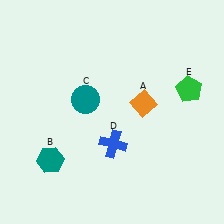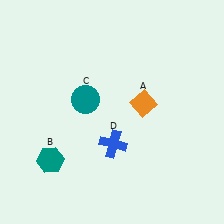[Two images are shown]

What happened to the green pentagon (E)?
The green pentagon (E) was removed in Image 2. It was in the top-right area of Image 1.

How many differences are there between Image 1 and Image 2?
There is 1 difference between the two images.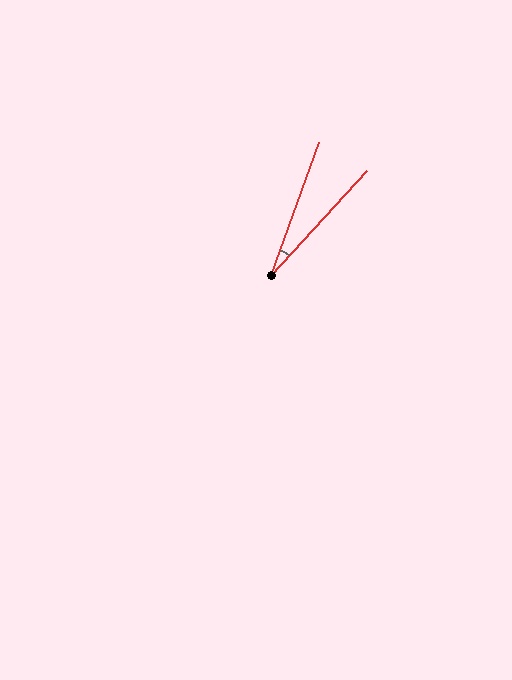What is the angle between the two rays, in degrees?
Approximately 23 degrees.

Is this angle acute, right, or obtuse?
It is acute.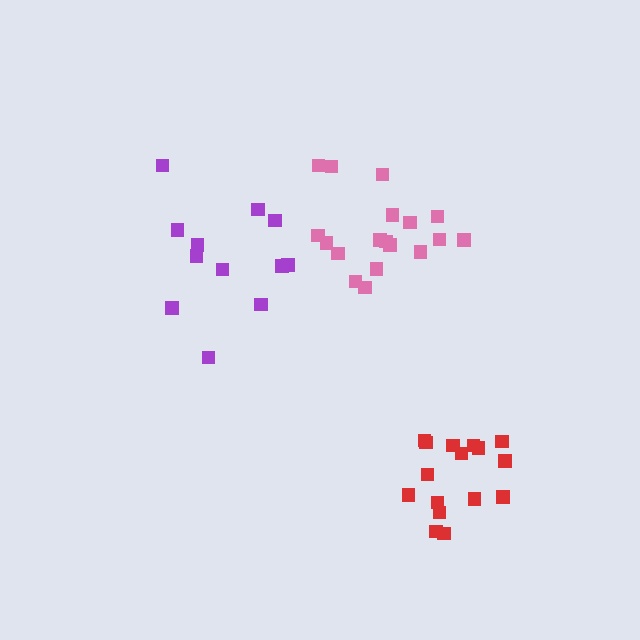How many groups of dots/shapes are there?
There are 3 groups.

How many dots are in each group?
Group 1: 12 dots, Group 2: 18 dots, Group 3: 16 dots (46 total).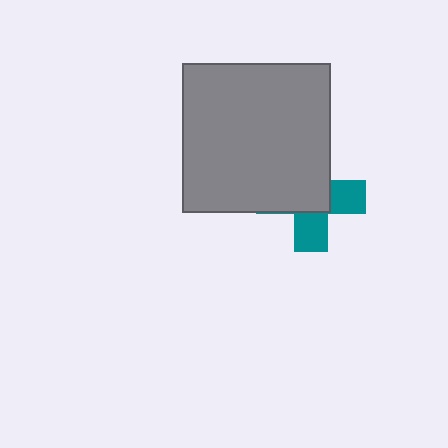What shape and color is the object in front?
The object in front is a gray square.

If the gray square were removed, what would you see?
You would see the complete teal cross.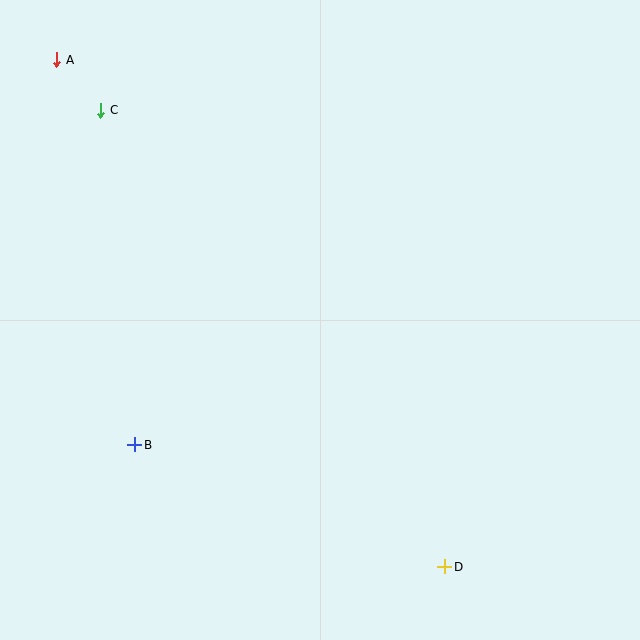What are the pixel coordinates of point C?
Point C is at (101, 110).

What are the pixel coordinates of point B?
Point B is at (135, 445).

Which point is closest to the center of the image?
Point B at (135, 445) is closest to the center.